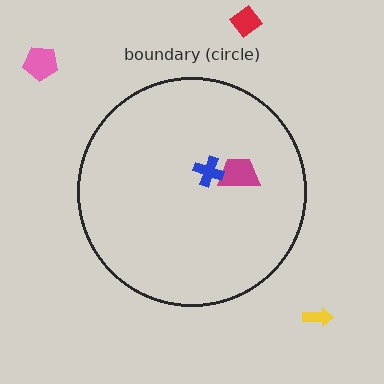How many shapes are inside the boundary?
2 inside, 3 outside.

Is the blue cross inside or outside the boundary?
Inside.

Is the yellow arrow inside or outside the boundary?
Outside.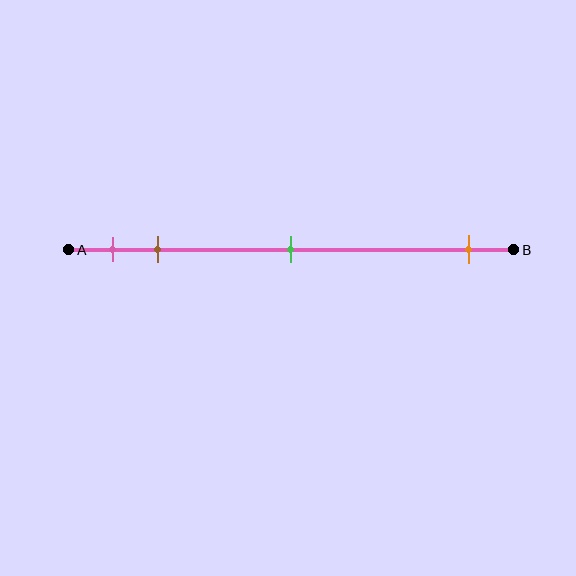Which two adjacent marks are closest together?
The pink and brown marks are the closest adjacent pair.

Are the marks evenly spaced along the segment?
No, the marks are not evenly spaced.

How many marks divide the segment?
There are 4 marks dividing the segment.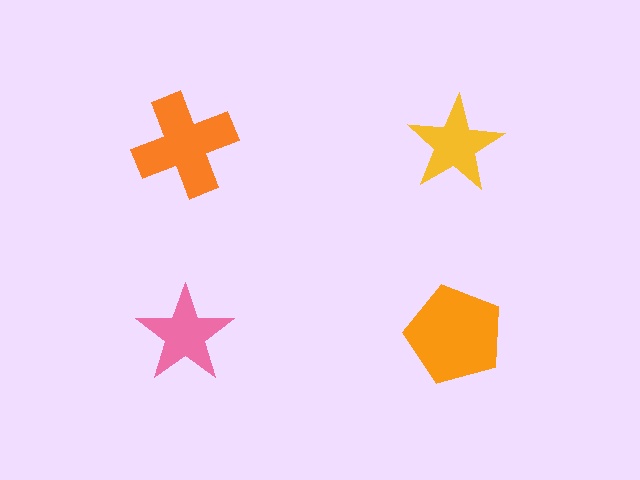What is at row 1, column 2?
A yellow star.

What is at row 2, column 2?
An orange pentagon.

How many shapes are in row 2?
2 shapes.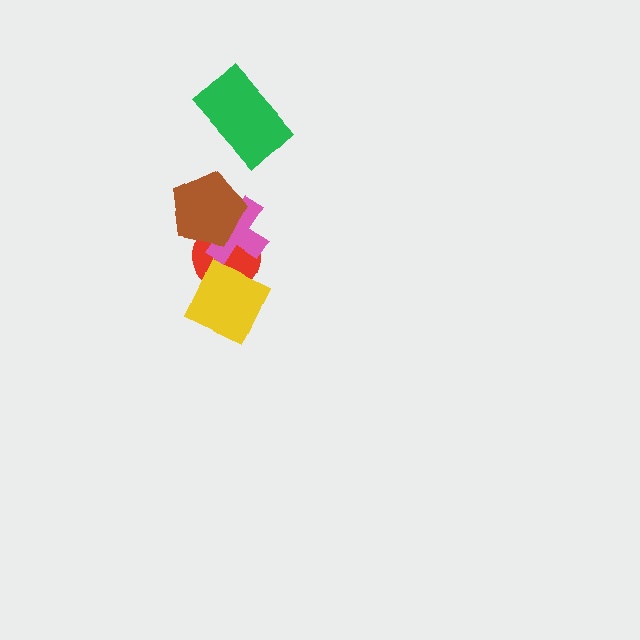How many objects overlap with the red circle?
3 objects overlap with the red circle.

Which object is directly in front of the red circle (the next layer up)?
The yellow diamond is directly in front of the red circle.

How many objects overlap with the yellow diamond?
1 object overlaps with the yellow diamond.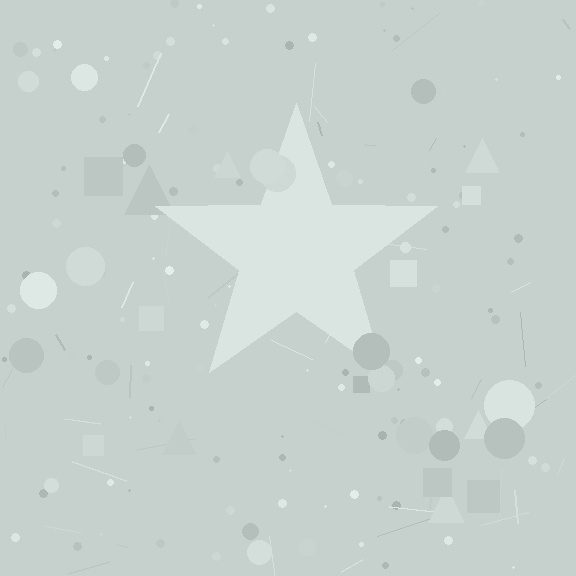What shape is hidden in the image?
A star is hidden in the image.